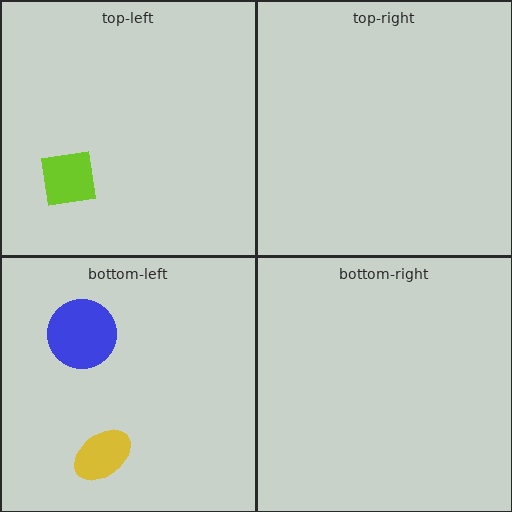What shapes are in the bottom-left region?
The blue circle, the yellow ellipse.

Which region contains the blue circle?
The bottom-left region.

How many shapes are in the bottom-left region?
2.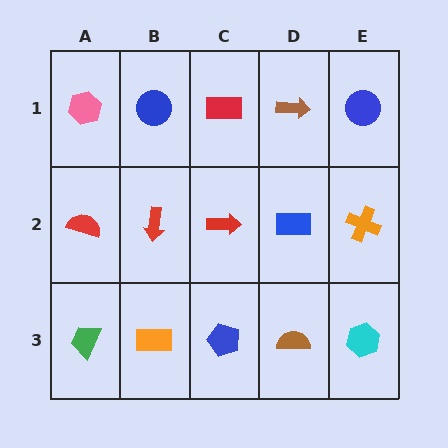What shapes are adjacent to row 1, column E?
An orange cross (row 2, column E), a brown arrow (row 1, column D).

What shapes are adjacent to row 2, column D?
A brown arrow (row 1, column D), a brown semicircle (row 3, column D), a red arrow (row 2, column C), an orange cross (row 2, column E).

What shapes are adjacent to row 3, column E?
An orange cross (row 2, column E), a brown semicircle (row 3, column D).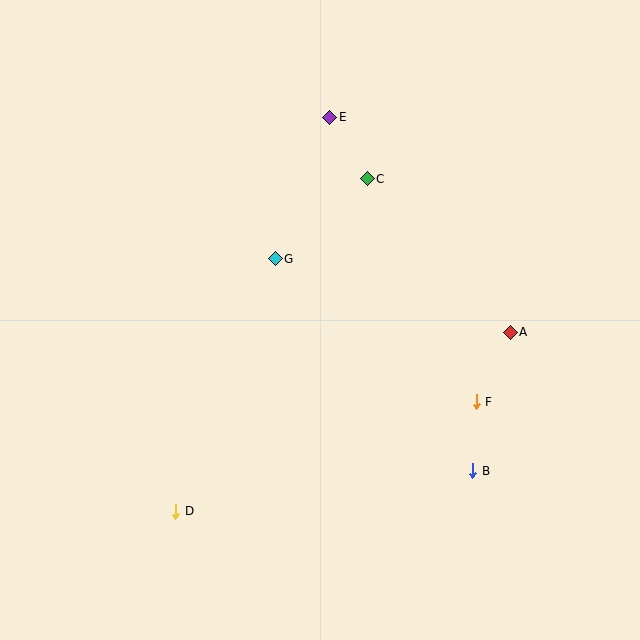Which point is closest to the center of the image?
Point G at (275, 259) is closest to the center.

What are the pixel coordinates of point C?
Point C is at (367, 179).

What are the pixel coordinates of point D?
Point D is at (176, 511).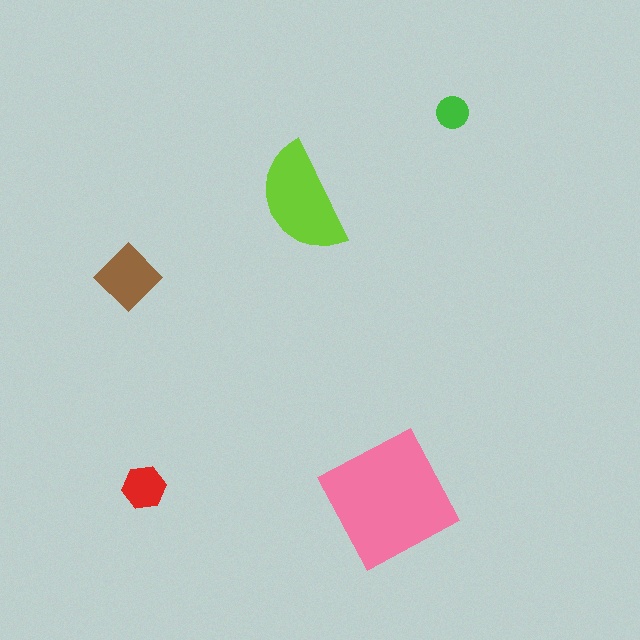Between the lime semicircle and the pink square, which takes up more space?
The pink square.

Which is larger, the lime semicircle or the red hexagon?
The lime semicircle.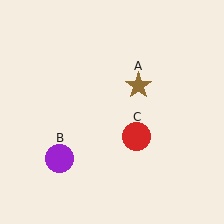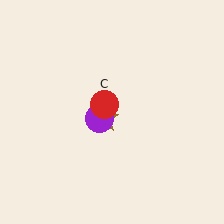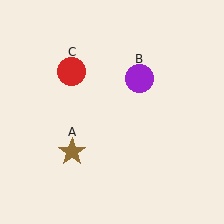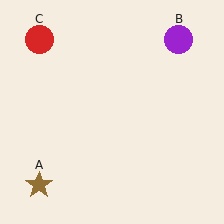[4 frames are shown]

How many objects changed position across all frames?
3 objects changed position: brown star (object A), purple circle (object B), red circle (object C).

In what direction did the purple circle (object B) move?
The purple circle (object B) moved up and to the right.